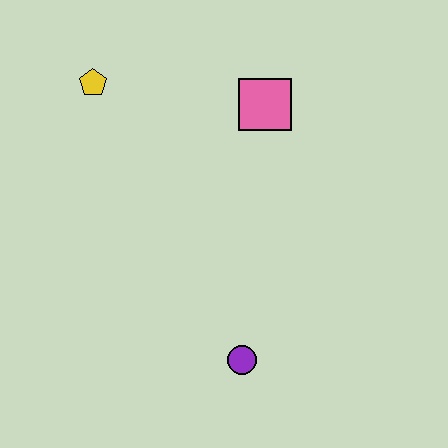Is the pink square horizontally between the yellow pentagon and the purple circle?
No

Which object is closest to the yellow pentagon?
The pink square is closest to the yellow pentagon.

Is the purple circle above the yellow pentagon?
No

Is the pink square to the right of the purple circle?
Yes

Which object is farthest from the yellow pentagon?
The purple circle is farthest from the yellow pentagon.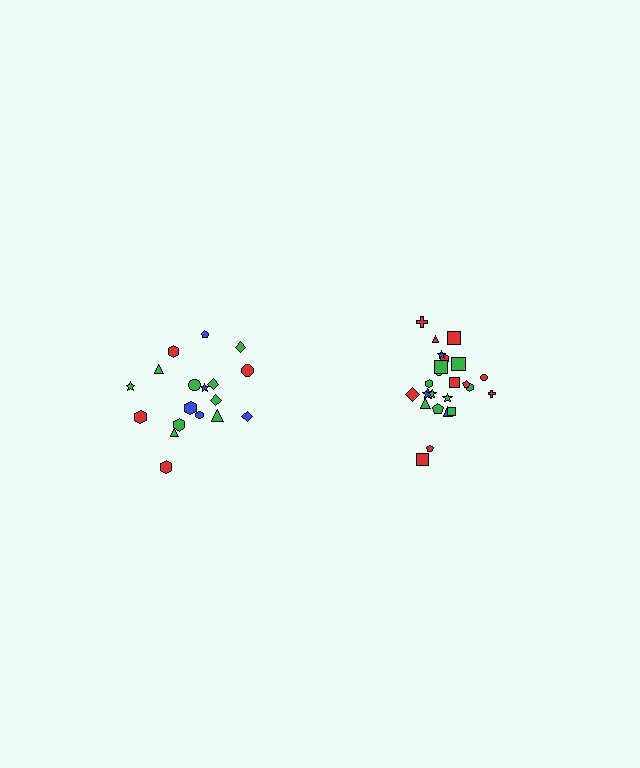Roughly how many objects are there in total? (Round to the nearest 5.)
Roughly 45 objects in total.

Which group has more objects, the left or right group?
The right group.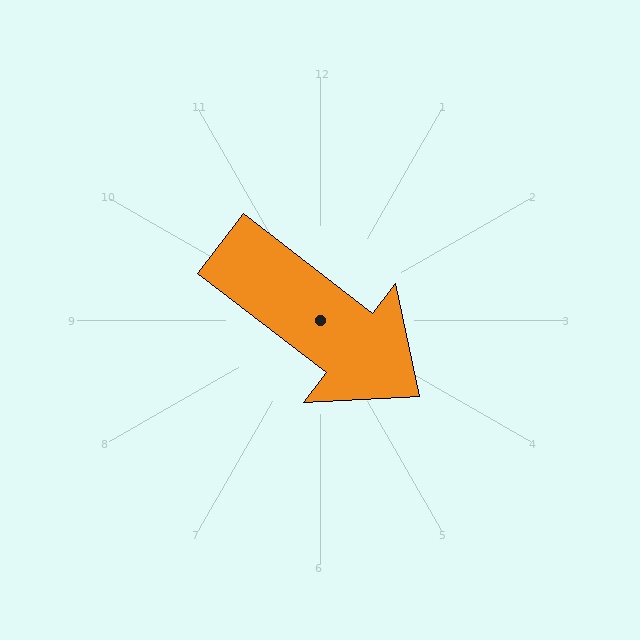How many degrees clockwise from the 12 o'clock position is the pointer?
Approximately 128 degrees.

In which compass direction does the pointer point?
Southeast.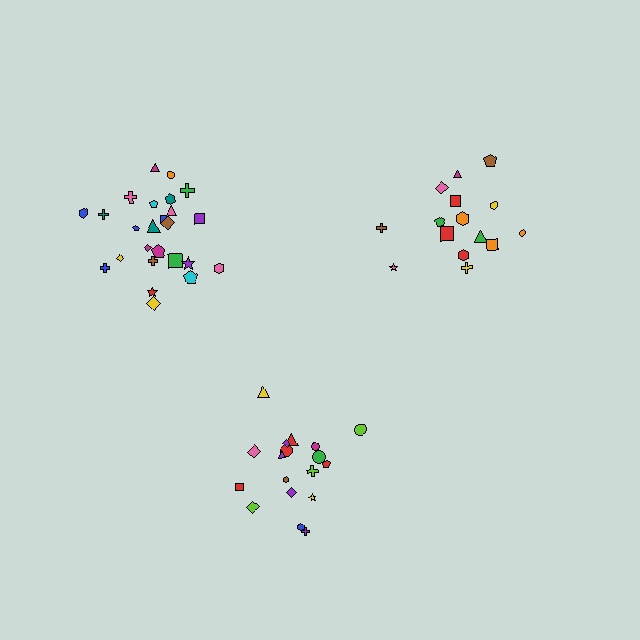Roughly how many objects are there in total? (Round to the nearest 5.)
Roughly 60 objects in total.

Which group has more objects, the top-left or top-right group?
The top-left group.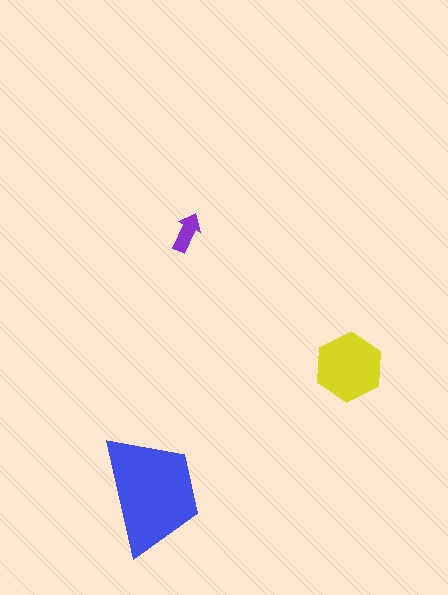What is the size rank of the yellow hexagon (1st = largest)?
2nd.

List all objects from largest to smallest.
The blue trapezoid, the yellow hexagon, the purple arrow.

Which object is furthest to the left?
The blue trapezoid is leftmost.